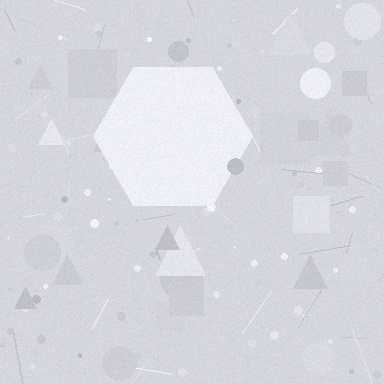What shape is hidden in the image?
A hexagon is hidden in the image.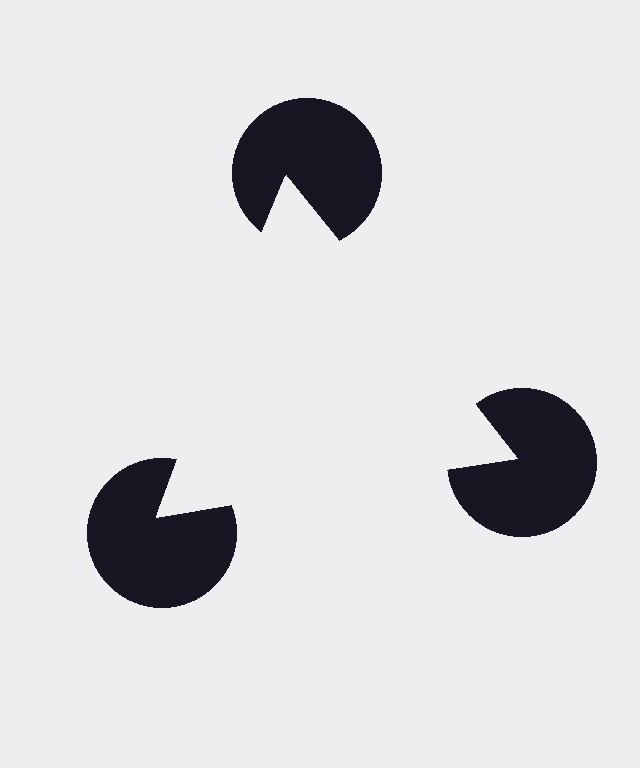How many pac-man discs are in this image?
There are 3 — one at each vertex of the illusory triangle.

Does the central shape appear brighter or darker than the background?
It typically appears slightly brighter than the background, even though no actual brightness change is drawn.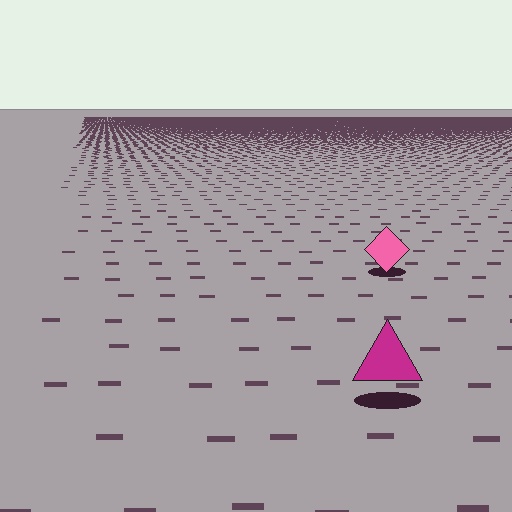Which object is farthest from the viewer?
The pink diamond is farthest from the viewer. It appears smaller and the ground texture around it is denser.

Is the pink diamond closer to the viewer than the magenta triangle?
No. The magenta triangle is closer — you can tell from the texture gradient: the ground texture is coarser near it.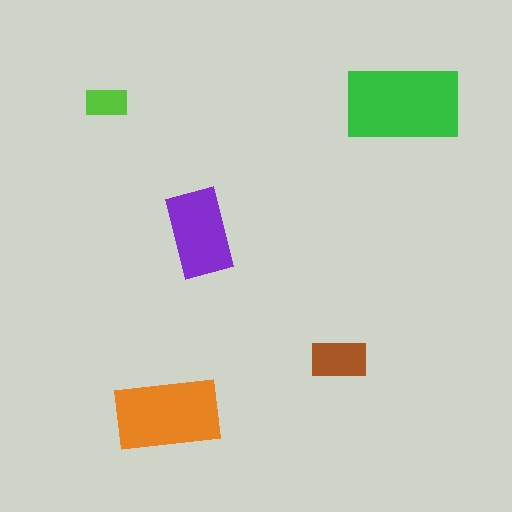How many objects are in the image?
There are 5 objects in the image.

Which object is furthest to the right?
The green rectangle is rightmost.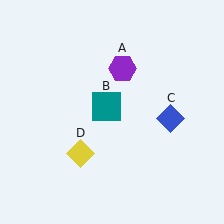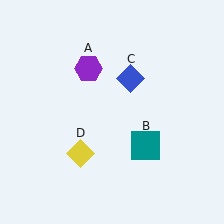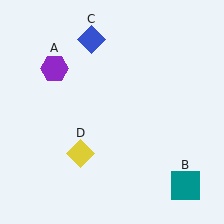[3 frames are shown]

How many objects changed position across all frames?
3 objects changed position: purple hexagon (object A), teal square (object B), blue diamond (object C).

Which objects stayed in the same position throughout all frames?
Yellow diamond (object D) remained stationary.